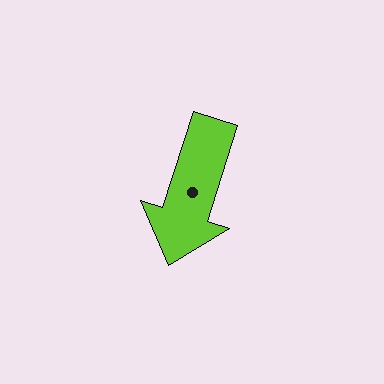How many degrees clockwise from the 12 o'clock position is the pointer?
Approximately 198 degrees.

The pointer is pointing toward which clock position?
Roughly 7 o'clock.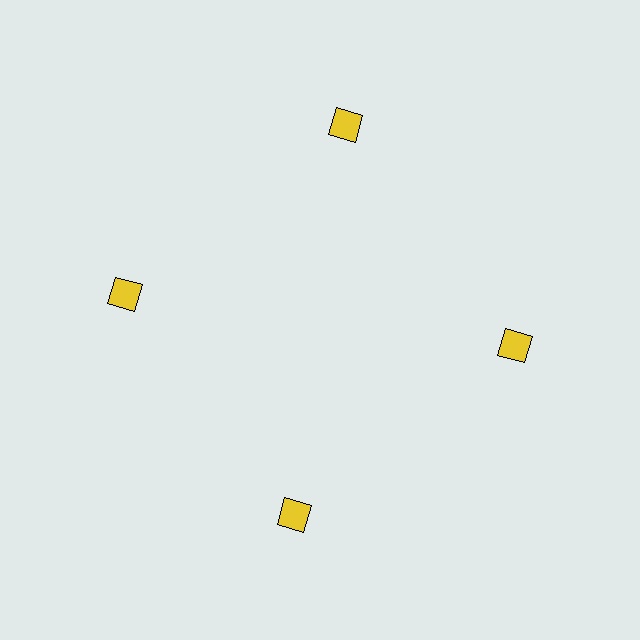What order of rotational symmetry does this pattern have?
This pattern has 4-fold rotational symmetry.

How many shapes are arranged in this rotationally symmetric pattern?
There are 4 shapes, arranged in 4 groups of 1.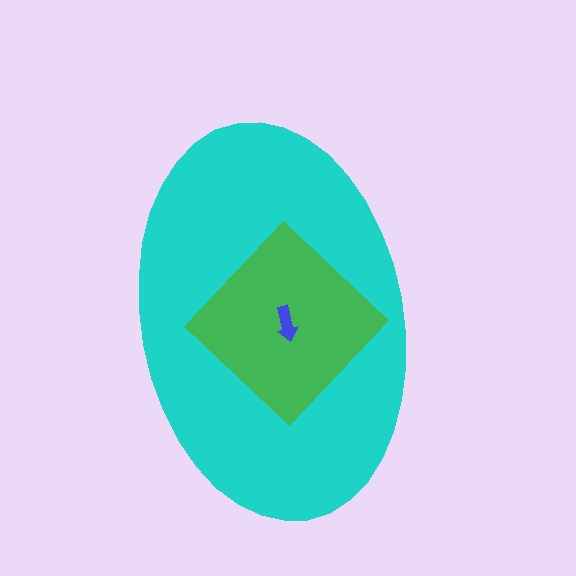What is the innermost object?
The blue arrow.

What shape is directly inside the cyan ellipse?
The green diamond.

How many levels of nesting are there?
3.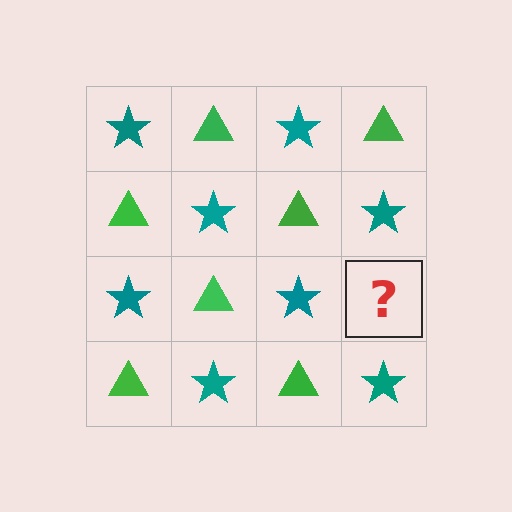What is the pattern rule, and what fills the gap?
The rule is that it alternates teal star and green triangle in a checkerboard pattern. The gap should be filled with a green triangle.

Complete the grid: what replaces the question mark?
The question mark should be replaced with a green triangle.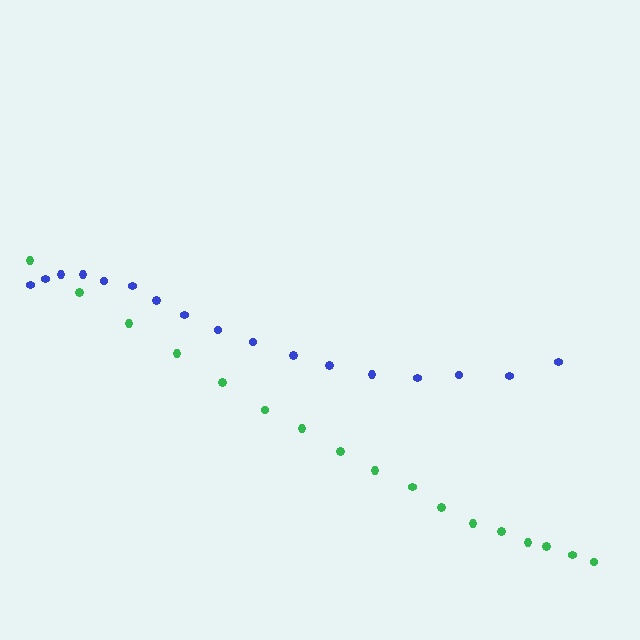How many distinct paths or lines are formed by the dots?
There are 2 distinct paths.